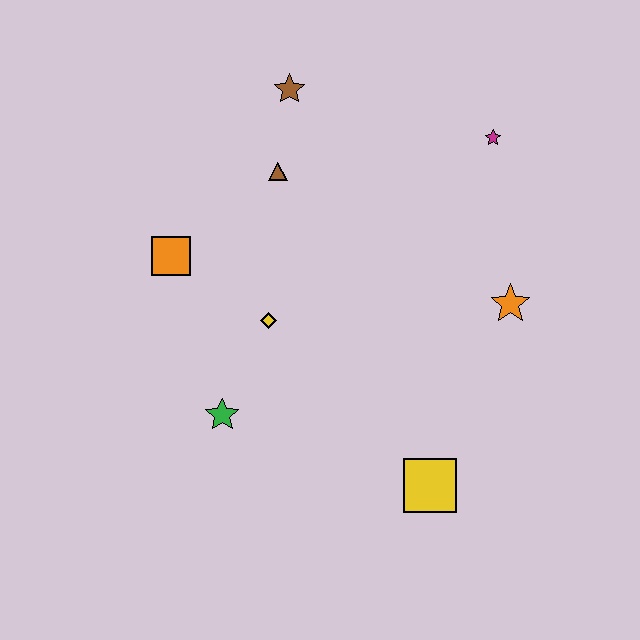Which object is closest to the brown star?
The brown triangle is closest to the brown star.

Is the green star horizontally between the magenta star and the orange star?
No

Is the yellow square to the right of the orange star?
No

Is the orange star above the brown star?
No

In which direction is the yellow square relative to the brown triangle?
The yellow square is below the brown triangle.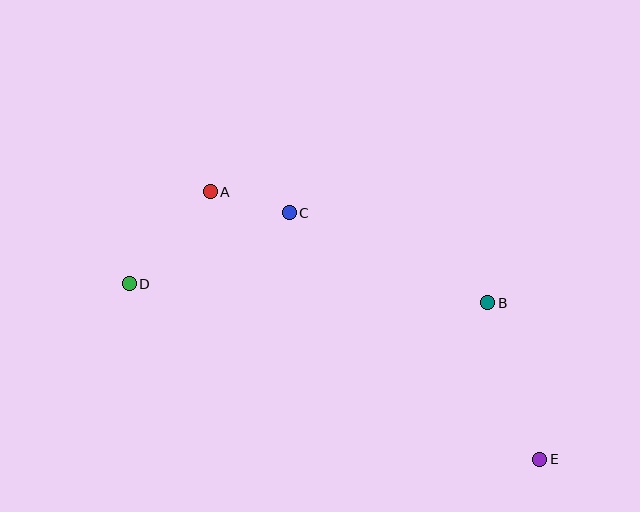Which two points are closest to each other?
Points A and C are closest to each other.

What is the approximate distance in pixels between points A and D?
The distance between A and D is approximately 123 pixels.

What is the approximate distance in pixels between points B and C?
The distance between B and C is approximately 218 pixels.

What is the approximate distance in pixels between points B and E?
The distance between B and E is approximately 165 pixels.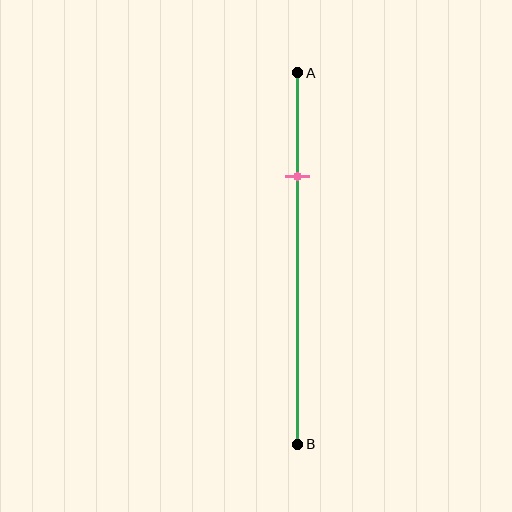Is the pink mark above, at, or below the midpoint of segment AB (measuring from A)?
The pink mark is above the midpoint of segment AB.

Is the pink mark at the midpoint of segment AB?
No, the mark is at about 30% from A, not at the 50% midpoint.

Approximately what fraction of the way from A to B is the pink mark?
The pink mark is approximately 30% of the way from A to B.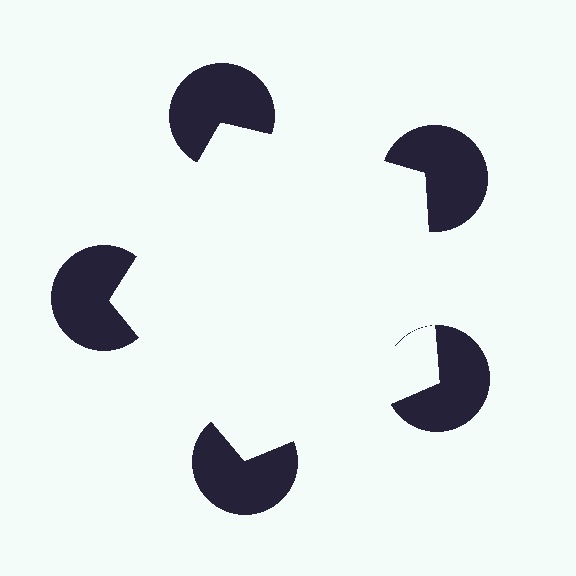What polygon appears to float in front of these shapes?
An illusory pentagon — its edges are inferred from the aligned wedge cuts in the pac-man discs, not physically drawn.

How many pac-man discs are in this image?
There are 5 — one at each vertex of the illusory pentagon.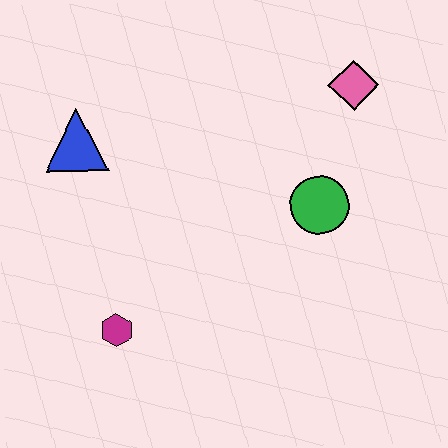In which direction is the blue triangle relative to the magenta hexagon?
The blue triangle is above the magenta hexagon.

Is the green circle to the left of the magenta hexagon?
No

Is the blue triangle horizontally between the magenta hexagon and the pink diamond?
No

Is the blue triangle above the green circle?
Yes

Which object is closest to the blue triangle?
The magenta hexagon is closest to the blue triangle.